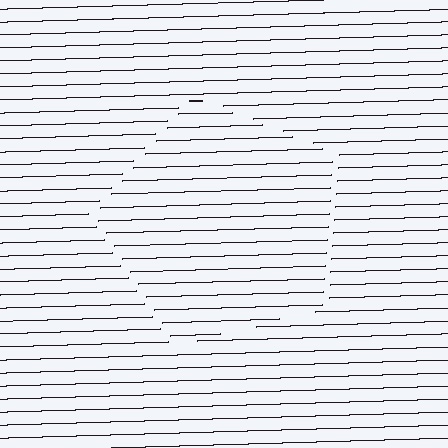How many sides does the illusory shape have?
5 sides — the line-ends trace a pentagon.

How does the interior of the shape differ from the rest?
The interior of the shape contains the same grating, shifted by half a period — the contour is defined by the phase discontinuity where line-ends from the inner and outer gratings abut.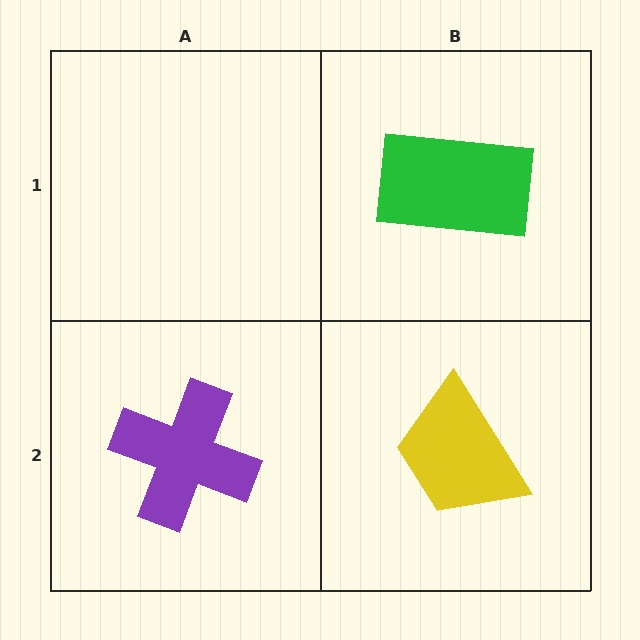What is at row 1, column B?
A green rectangle.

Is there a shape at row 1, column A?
No, that cell is empty.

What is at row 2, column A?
A purple cross.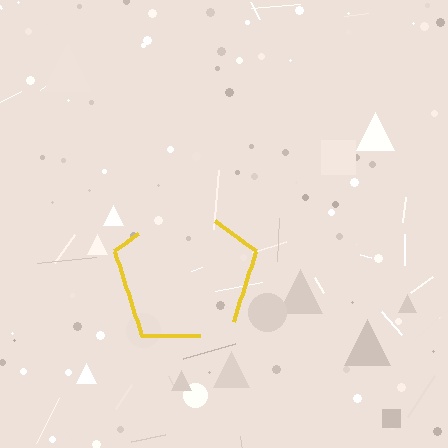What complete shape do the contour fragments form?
The contour fragments form a pentagon.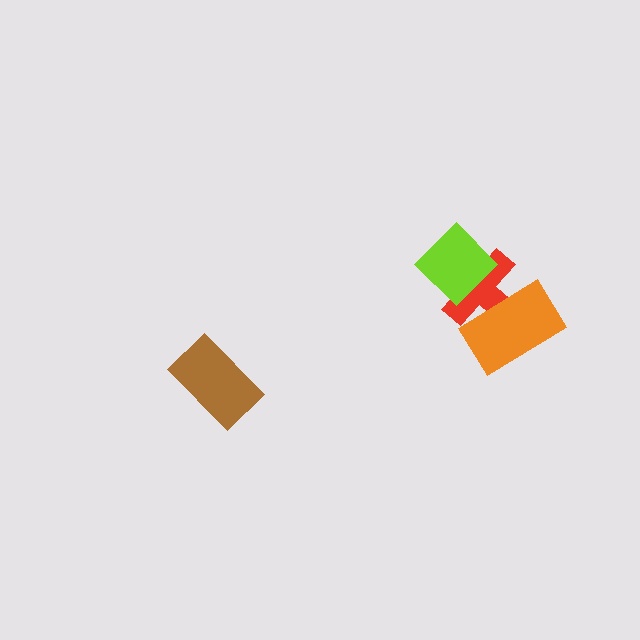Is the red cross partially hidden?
Yes, it is partially covered by another shape.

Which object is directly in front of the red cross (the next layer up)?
The lime diamond is directly in front of the red cross.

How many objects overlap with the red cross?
2 objects overlap with the red cross.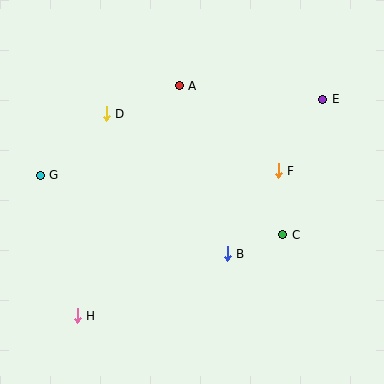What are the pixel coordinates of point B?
Point B is at (227, 254).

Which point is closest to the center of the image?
Point B at (227, 254) is closest to the center.